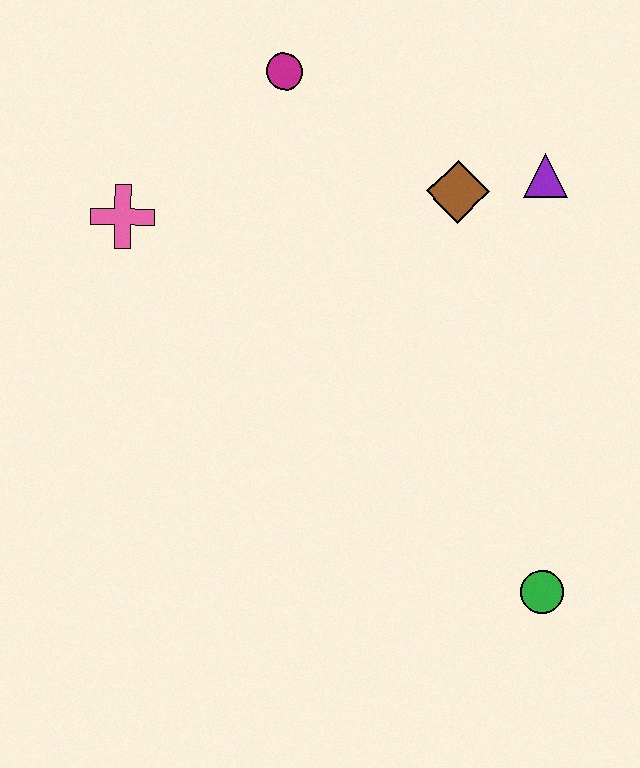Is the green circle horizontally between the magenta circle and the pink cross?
No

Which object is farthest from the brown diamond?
The green circle is farthest from the brown diamond.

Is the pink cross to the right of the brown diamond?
No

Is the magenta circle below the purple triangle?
No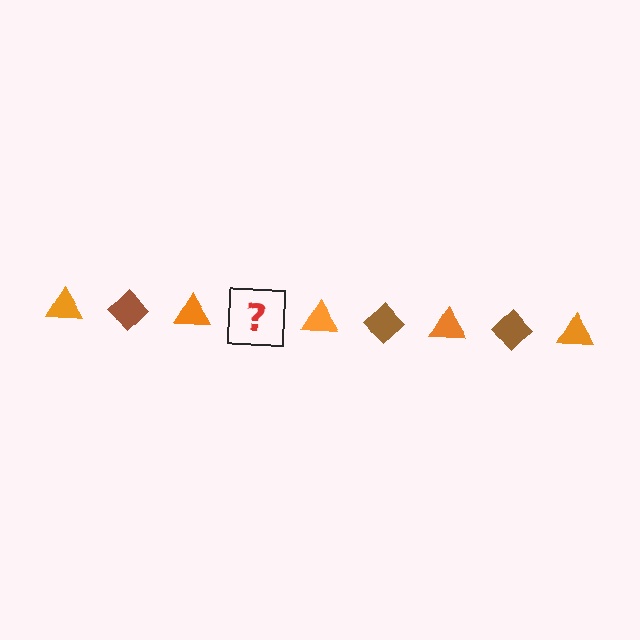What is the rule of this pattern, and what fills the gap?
The rule is that the pattern alternates between orange triangle and brown diamond. The gap should be filled with a brown diamond.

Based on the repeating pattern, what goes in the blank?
The blank should be a brown diamond.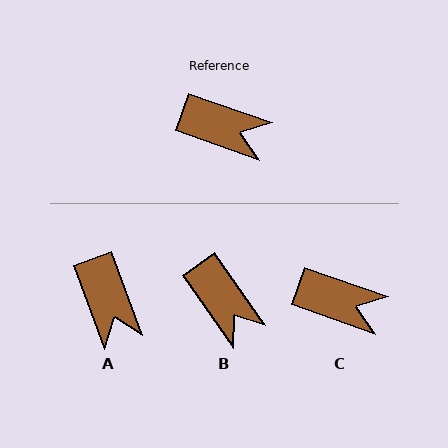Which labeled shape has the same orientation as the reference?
C.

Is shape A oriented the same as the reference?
No, it is off by about 51 degrees.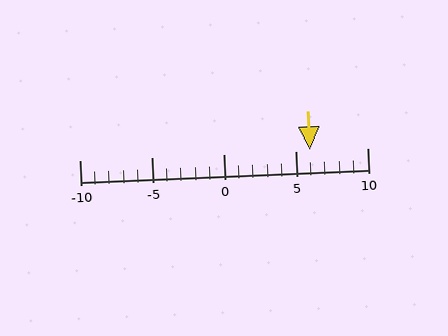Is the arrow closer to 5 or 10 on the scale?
The arrow is closer to 5.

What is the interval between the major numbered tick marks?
The major tick marks are spaced 5 units apart.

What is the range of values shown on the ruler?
The ruler shows values from -10 to 10.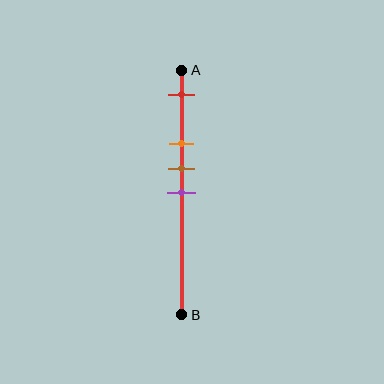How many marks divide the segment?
There are 4 marks dividing the segment.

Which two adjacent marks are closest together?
The brown and purple marks are the closest adjacent pair.